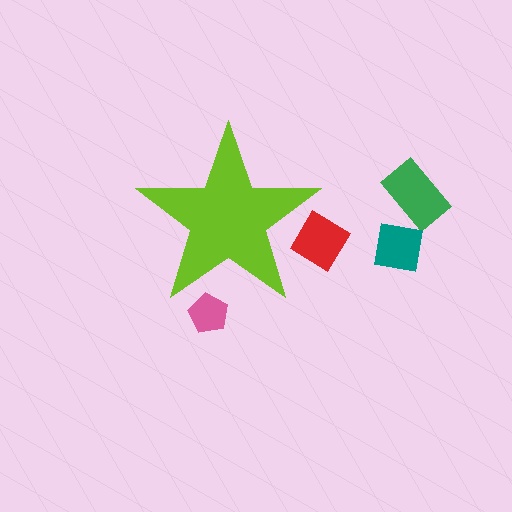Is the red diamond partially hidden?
Yes, the red diamond is partially hidden behind the lime star.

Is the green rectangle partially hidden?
No, the green rectangle is fully visible.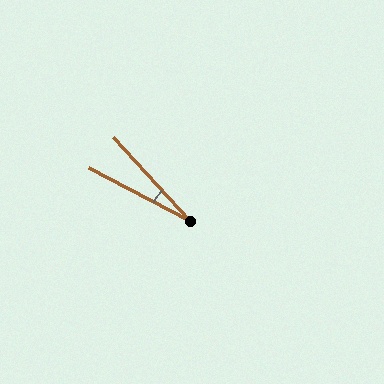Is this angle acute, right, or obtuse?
It is acute.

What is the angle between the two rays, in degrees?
Approximately 20 degrees.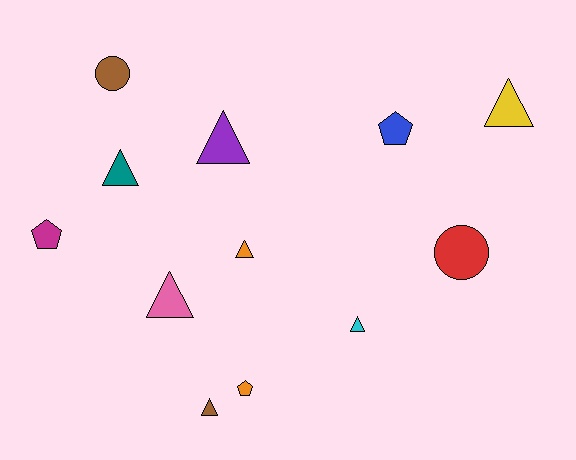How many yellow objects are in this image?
There is 1 yellow object.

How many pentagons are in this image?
There are 3 pentagons.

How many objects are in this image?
There are 12 objects.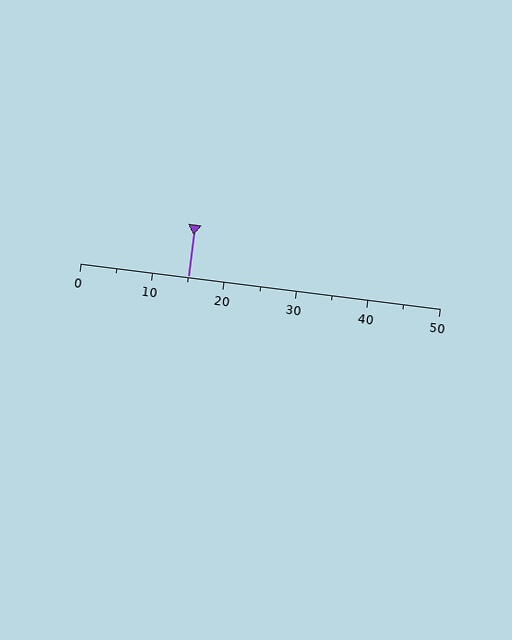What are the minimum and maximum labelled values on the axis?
The axis runs from 0 to 50.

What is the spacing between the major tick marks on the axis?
The major ticks are spaced 10 apart.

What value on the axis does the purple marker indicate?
The marker indicates approximately 15.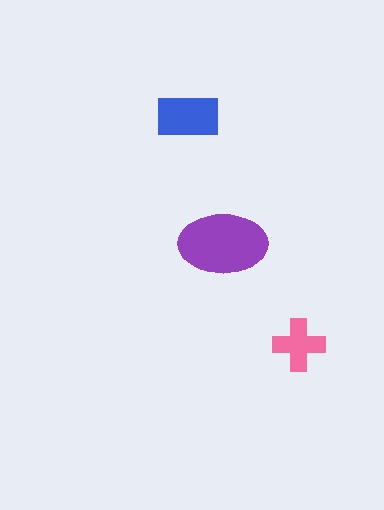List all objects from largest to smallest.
The purple ellipse, the blue rectangle, the pink cross.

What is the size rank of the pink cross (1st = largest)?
3rd.